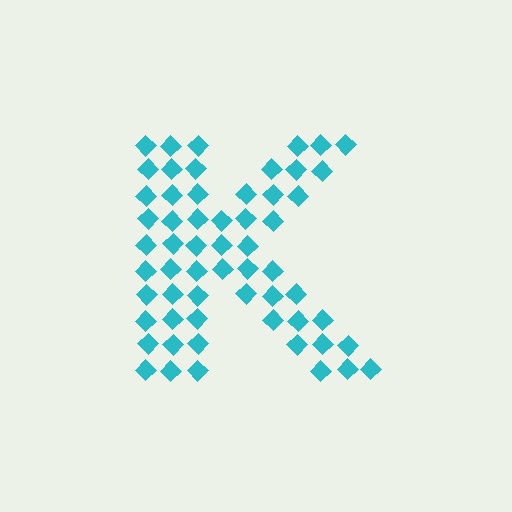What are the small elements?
The small elements are diamonds.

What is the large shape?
The large shape is the letter K.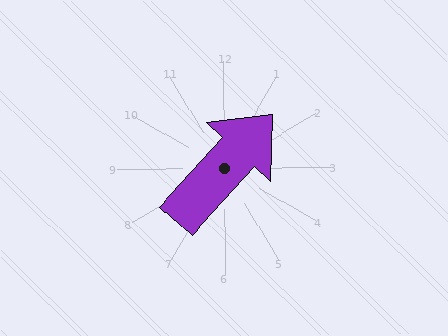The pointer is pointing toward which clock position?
Roughly 1 o'clock.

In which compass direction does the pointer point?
Northeast.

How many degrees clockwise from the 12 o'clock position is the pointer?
Approximately 43 degrees.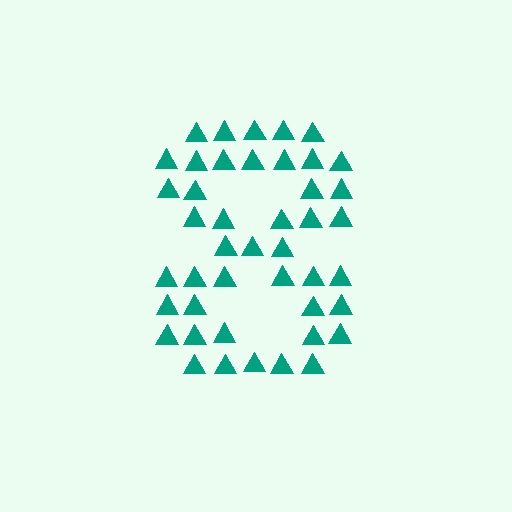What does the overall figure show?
The overall figure shows the digit 8.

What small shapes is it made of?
It is made of small triangles.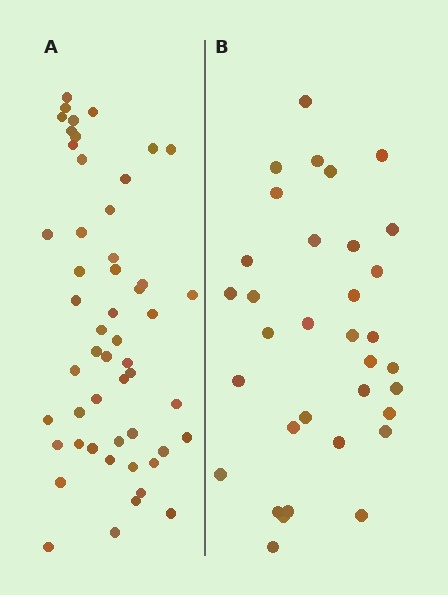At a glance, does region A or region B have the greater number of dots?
Region A (the left region) has more dots.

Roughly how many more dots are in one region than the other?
Region A has approximately 20 more dots than region B.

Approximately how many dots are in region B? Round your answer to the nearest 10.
About 30 dots. (The exact count is 34, which rounds to 30.)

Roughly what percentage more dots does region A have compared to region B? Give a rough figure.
About 55% more.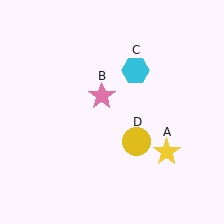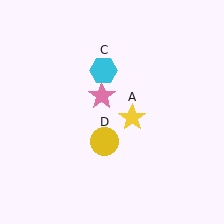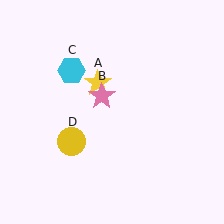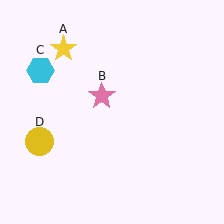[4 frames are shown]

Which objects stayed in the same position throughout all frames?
Pink star (object B) remained stationary.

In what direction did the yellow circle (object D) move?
The yellow circle (object D) moved left.